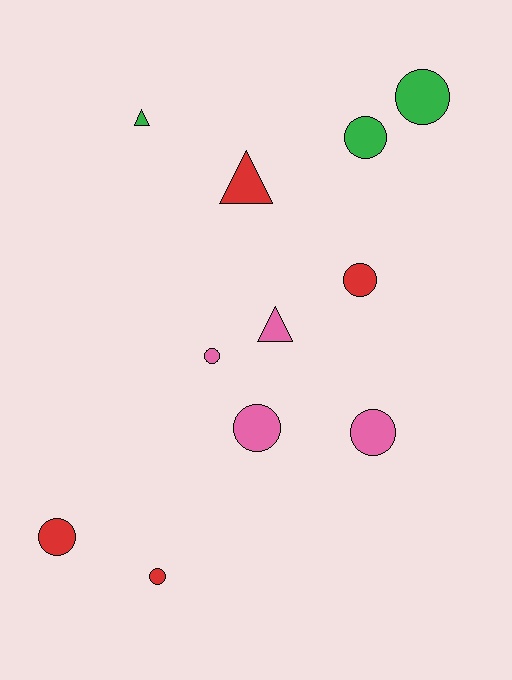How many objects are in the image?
There are 11 objects.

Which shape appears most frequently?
Circle, with 8 objects.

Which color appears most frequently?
Pink, with 4 objects.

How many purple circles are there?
There are no purple circles.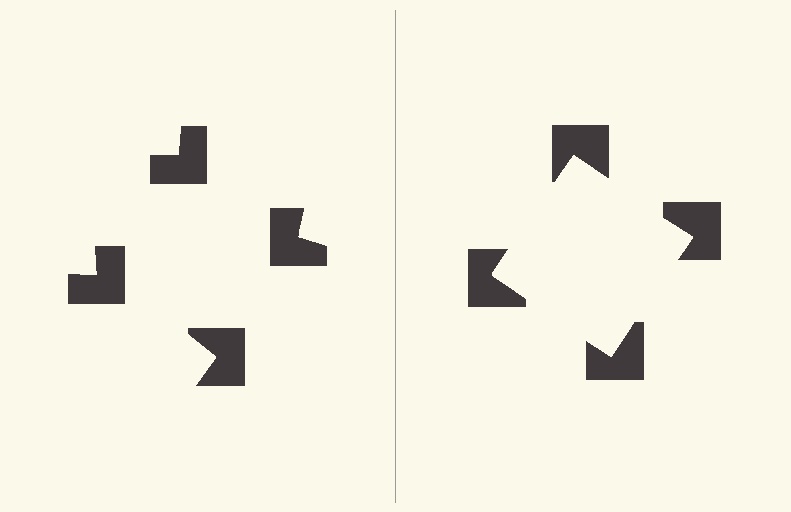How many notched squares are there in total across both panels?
8 — 4 on each side.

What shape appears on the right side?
An illusory square.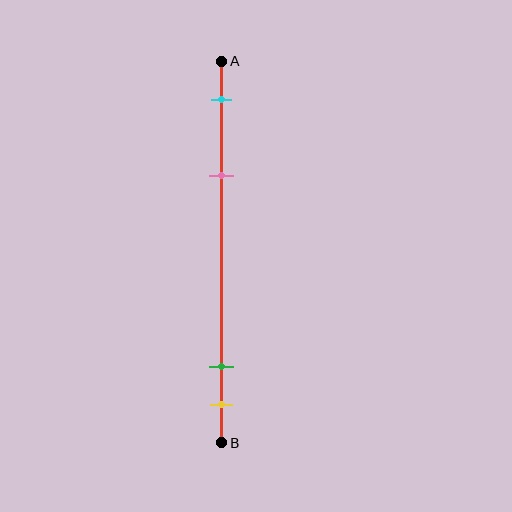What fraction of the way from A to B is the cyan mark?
The cyan mark is approximately 10% (0.1) of the way from A to B.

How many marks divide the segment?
There are 4 marks dividing the segment.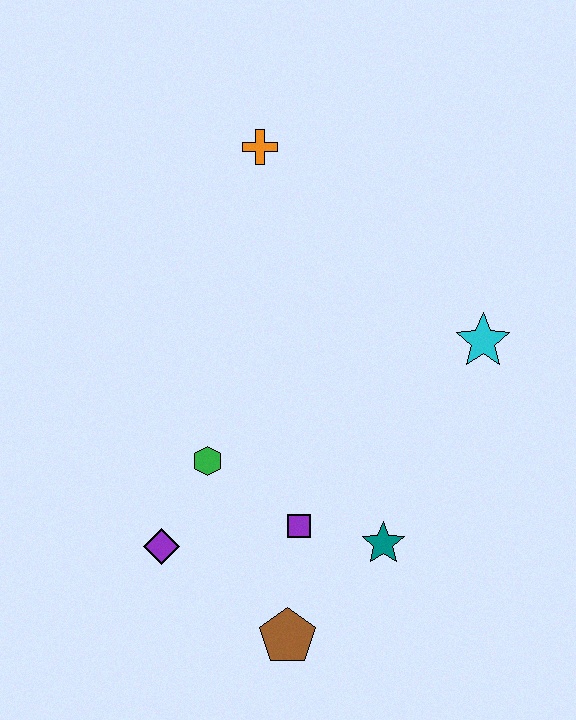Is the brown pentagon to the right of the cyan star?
No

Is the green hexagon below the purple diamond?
No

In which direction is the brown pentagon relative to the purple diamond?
The brown pentagon is to the right of the purple diamond.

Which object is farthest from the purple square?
The orange cross is farthest from the purple square.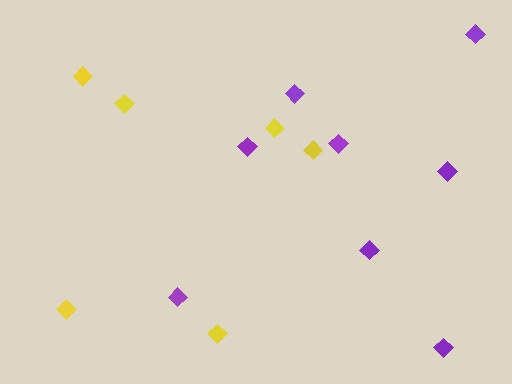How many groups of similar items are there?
There are 2 groups: one group of yellow diamonds (6) and one group of purple diamonds (8).